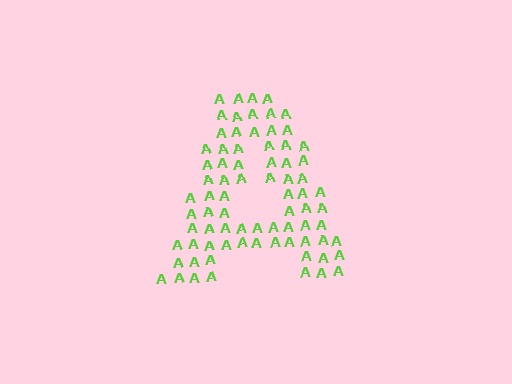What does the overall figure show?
The overall figure shows the letter A.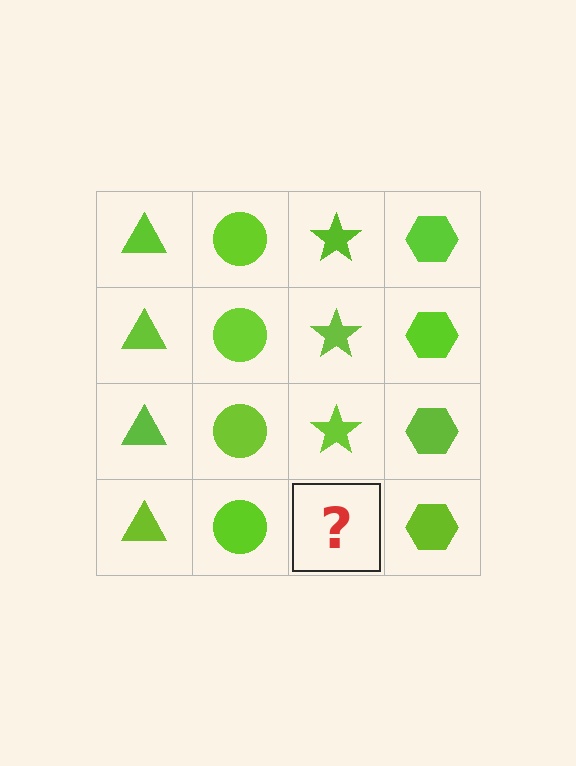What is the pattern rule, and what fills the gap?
The rule is that each column has a consistent shape. The gap should be filled with a lime star.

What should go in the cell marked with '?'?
The missing cell should contain a lime star.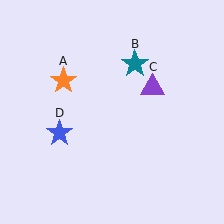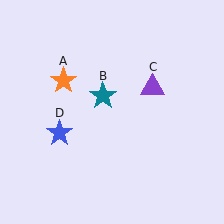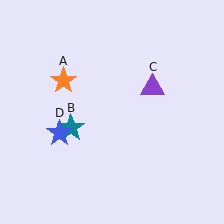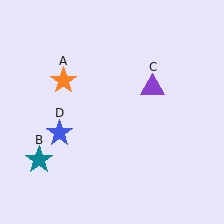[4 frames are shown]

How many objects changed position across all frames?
1 object changed position: teal star (object B).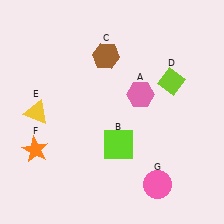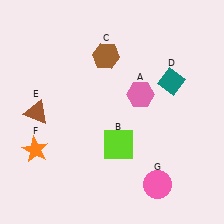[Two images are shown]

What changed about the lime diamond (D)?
In Image 1, D is lime. In Image 2, it changed to teal.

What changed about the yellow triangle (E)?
In Image 1, E is yellow. In Image 2, it changed to brown.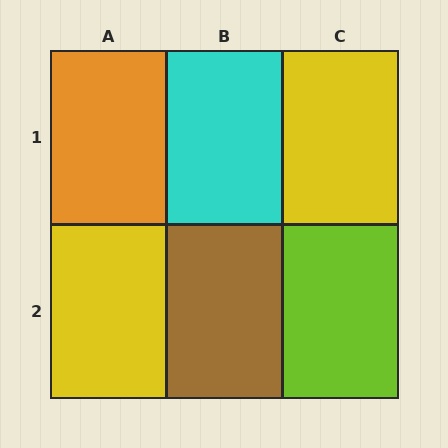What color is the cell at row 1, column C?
Yellow.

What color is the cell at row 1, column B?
Cyan.